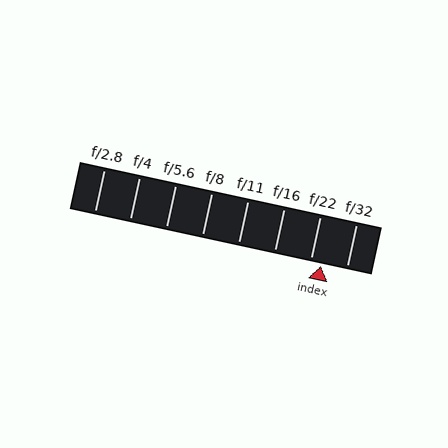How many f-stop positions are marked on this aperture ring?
There are 8 f-stop positions marked.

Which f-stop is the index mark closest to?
The index mark is closest to f/22.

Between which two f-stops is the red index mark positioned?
The index mark is between f/22 and f/32.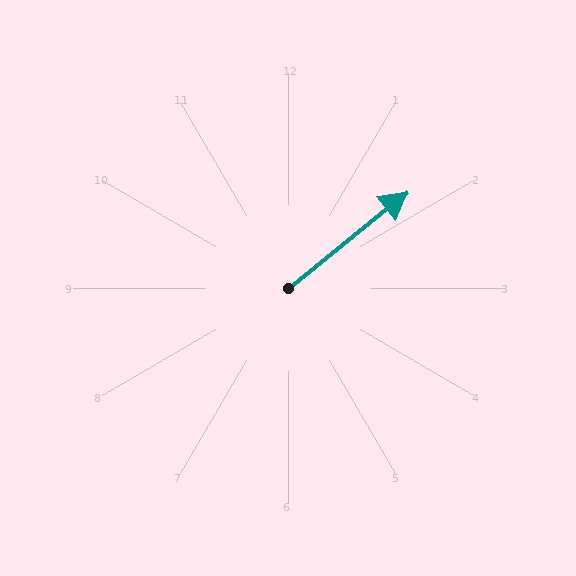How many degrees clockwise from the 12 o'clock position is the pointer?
Approximately 51 degrees.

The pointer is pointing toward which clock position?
Roughly 2 o'clock.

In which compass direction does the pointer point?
Northeast.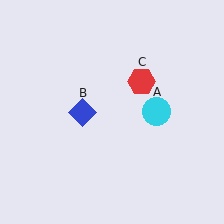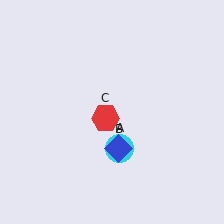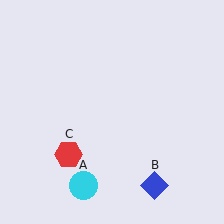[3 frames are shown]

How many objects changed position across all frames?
3 objects changed position: cyan circle (object A), blue diamond (object B), red hexagon (object C).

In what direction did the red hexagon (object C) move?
The red hexagon (object C) moved down and to the left.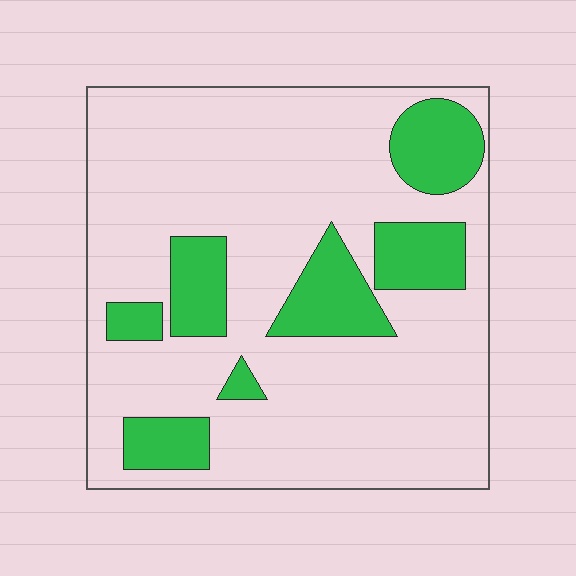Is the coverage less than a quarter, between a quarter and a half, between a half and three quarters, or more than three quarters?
Less than a quarter.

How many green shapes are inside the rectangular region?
7.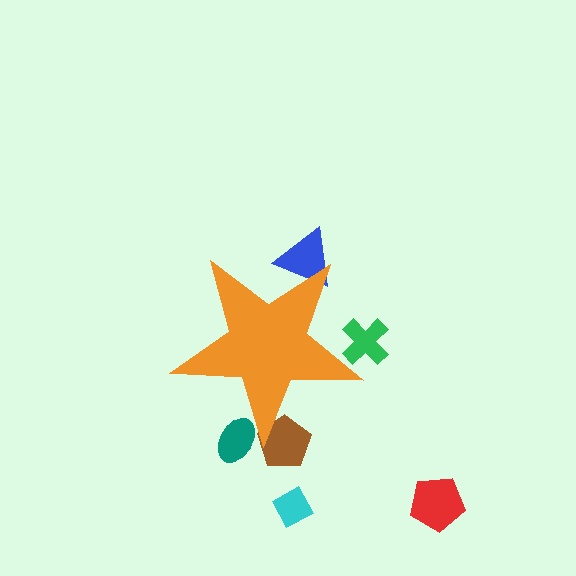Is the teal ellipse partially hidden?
Yes, the teal ellipse is partially hidden behind the orange star.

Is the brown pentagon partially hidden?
Yes, the brown pentagon is partially hidden behind the orange star.